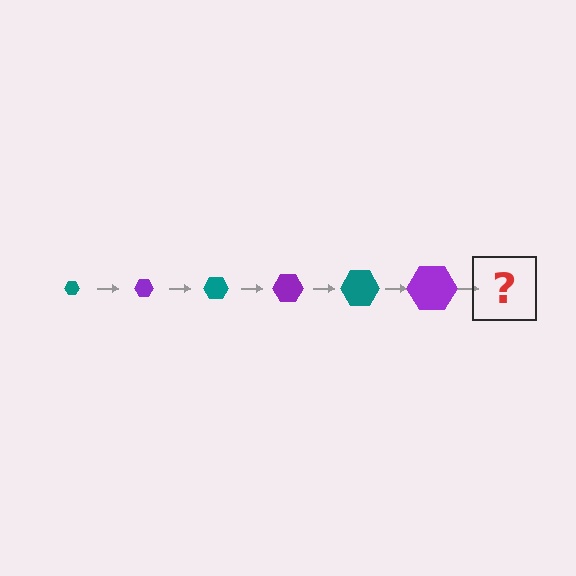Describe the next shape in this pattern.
It should be a teal hexagon, larger than the previous one.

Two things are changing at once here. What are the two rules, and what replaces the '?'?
The two rules are that the hexagon grows larger each step and the color cycles through teal and purple. The '?' should be a teal hexagon, larger than the previous one.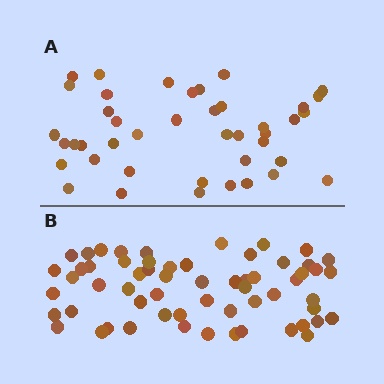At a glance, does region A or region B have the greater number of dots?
Region B (the bottom region) has more dots.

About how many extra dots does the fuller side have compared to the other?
Region B has approximately 20 more dots than region A.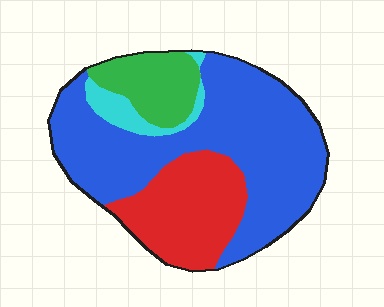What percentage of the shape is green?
Green takes up about one eighth (1/8) of the shape.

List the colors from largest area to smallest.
From largest to smallest: blue, red, green, cyan.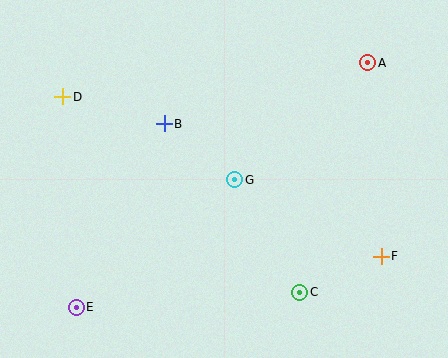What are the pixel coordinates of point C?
Point C is at (300, 292).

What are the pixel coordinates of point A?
Point A is at (368, 63).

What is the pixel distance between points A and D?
The distance between A and D is 307 pixels.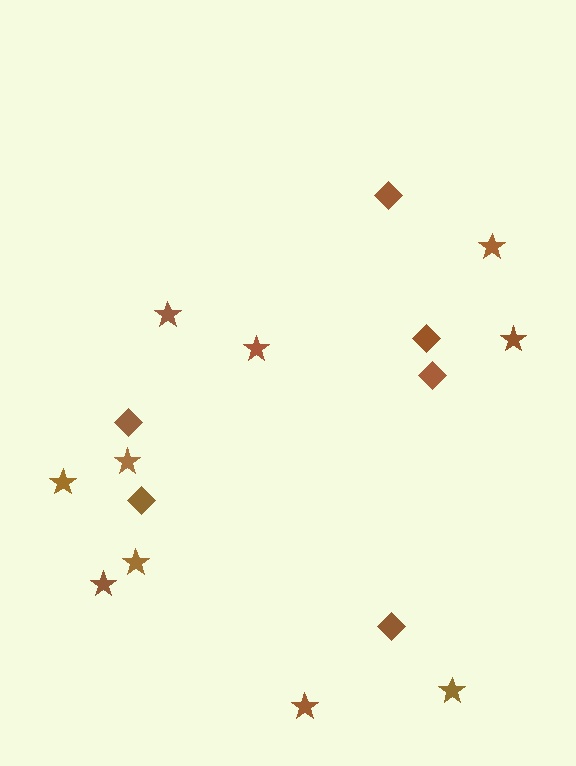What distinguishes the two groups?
There are 2 groups: one group of stars (10) and one group of diamonds (6).